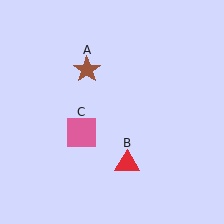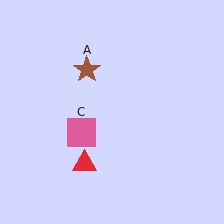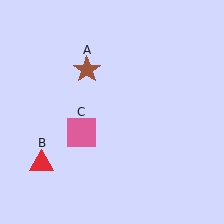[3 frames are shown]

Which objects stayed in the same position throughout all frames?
Brown star (object A) and pink square (object C) remained stationary.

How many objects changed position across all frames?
1 object changed position: red triangle (object B).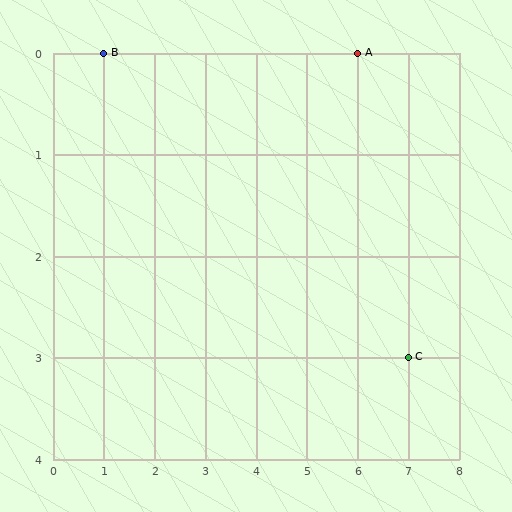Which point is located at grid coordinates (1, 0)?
Point B is at (1, 0).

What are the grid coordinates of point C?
Point C is at grid coordinates (7, 3).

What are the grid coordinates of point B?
Point B is at grid coordinates (1, 0).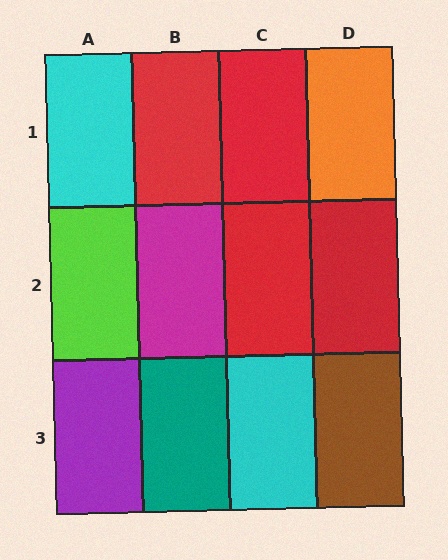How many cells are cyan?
2 cells are cyan.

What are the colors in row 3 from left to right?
Purple, teal, cyan, brown.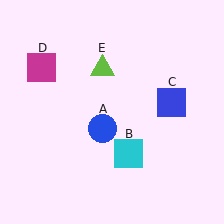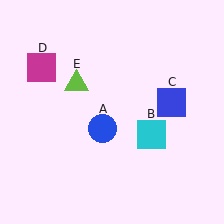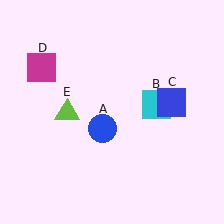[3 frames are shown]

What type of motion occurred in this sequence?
The cyan square (object B), lime triangle (object E) rotated counterclockwise around the center of the scene.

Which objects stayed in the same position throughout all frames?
Blue circle (object A) and blue square (object C) and magenta square (object D) remained stationary.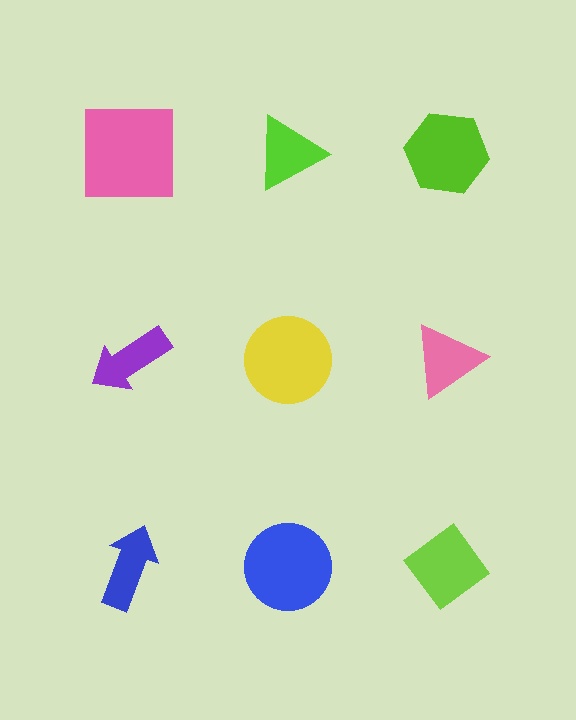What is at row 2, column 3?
A pink triangle.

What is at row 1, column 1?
A pink square.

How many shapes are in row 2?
3 shapes.